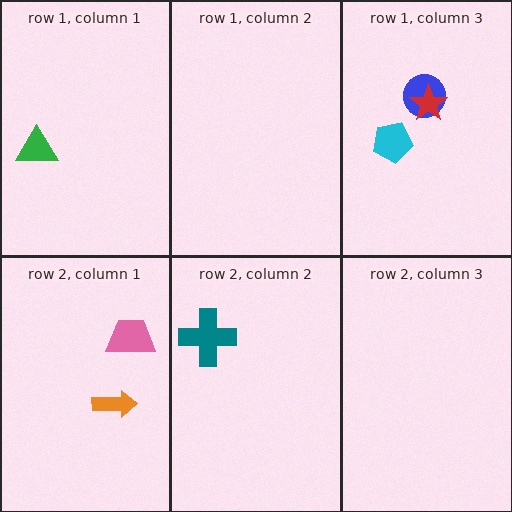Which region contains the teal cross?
The row 2, column 2 region.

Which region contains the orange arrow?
The row 2, column 1 region.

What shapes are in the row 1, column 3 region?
The blue circle, the red star, the cyan pentagon.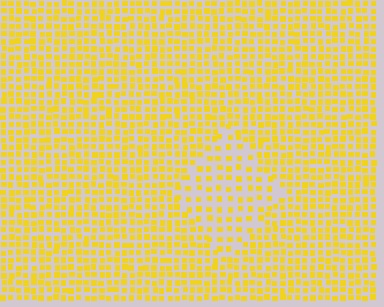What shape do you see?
I see a diamond.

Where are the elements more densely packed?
The elements are more densely packed outside the diamond boundary.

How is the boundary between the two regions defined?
The boundary is defined by a change in element density (approximately 1.8x ratio). All elements are the same color, size, and shape.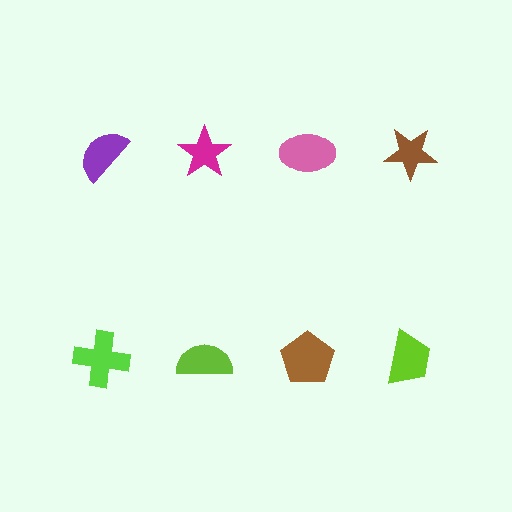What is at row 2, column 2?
A lime semicircle.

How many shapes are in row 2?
4 shapes.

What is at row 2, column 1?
A lime cross.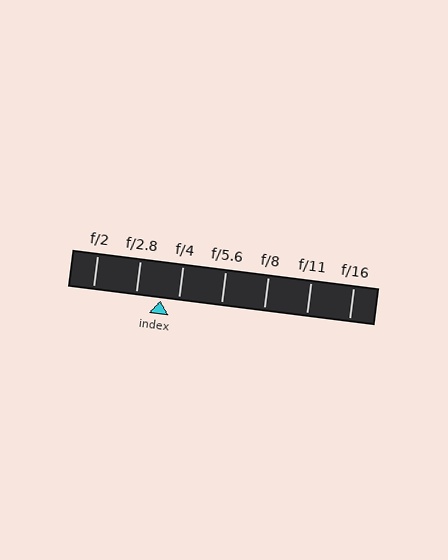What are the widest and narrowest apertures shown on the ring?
The widest aperture shown is f/2 and the narrowest is f/16.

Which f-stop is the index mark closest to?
The index mark is closest to f/4.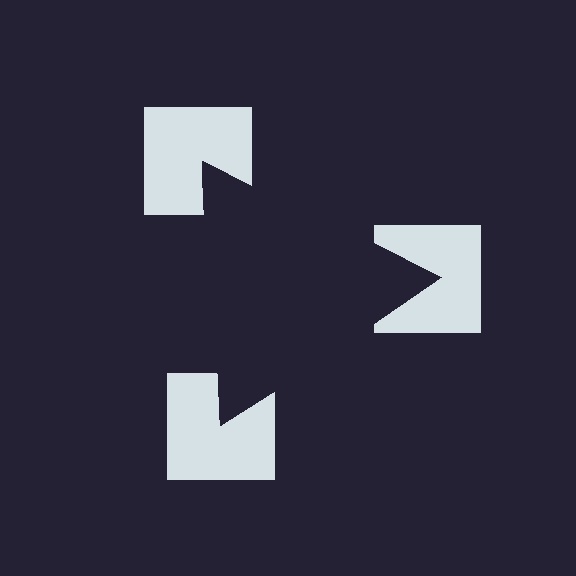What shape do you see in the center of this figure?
An illusory triangle — its edges are inferred from the aligned wedge cuts in the notched squares, not physically drawn.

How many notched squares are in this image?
There are 3 — one at each vertex of the illusory triangle.